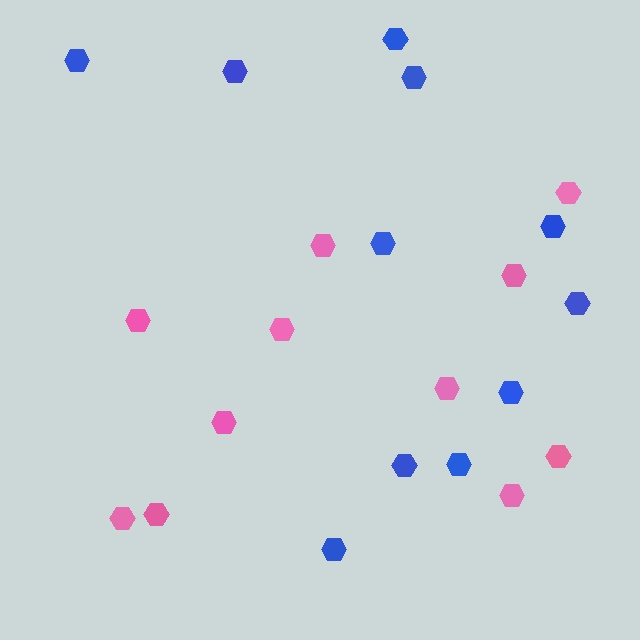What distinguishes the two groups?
There are 2 groups: one group of blue hexagons (11) and one group of pink hexagons (11).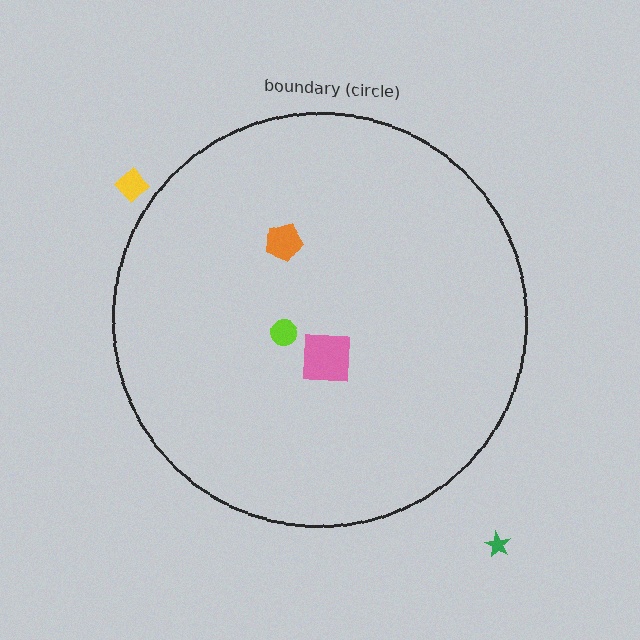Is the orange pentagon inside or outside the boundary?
Inside.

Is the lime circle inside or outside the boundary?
Inside.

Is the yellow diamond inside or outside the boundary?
Outside.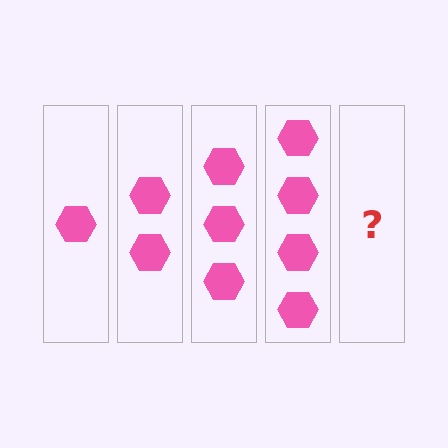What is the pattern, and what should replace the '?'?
The pattern is that each step adds one more hexagon. The '?' should be 5 hexagons.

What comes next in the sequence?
The next element should be 5 hexagons.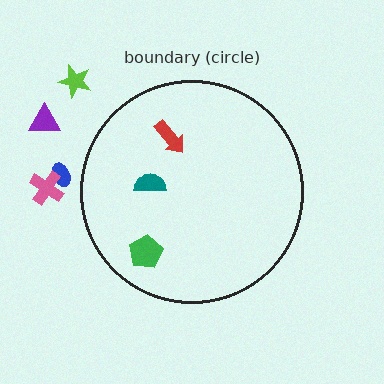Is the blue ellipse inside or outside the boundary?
Outside.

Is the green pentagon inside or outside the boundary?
Inside.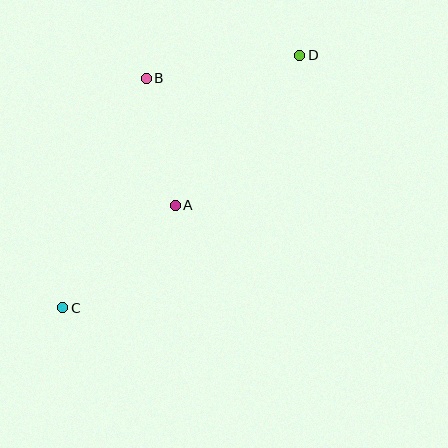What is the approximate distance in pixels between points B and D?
The distance between B and D is approximately 155 pixels.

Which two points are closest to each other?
Points A and B are closest to each other.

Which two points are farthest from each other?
Points C and D are farthest from each other.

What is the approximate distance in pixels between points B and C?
The distance between B and C is approximately 244 pixels.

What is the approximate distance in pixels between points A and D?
The distance between A and D is approximately 195 pixels.